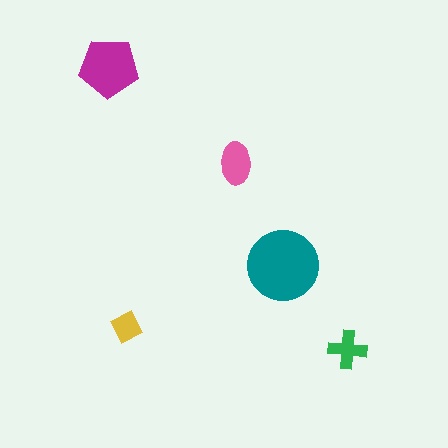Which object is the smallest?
The yellow diamond.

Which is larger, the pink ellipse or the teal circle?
The teal circle.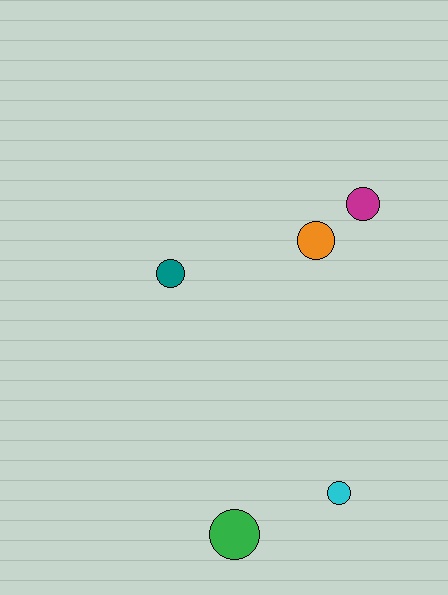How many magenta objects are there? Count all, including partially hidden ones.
There is 1 magenta object.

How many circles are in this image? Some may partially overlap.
There are 5 circles.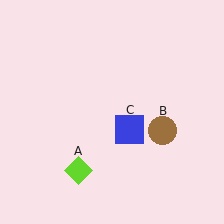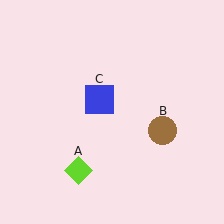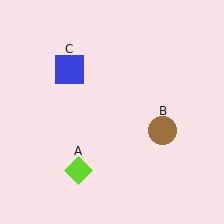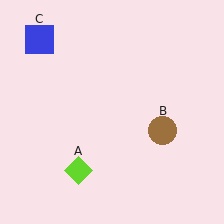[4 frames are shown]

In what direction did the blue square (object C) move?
The blue square (object C) moved up and to the left.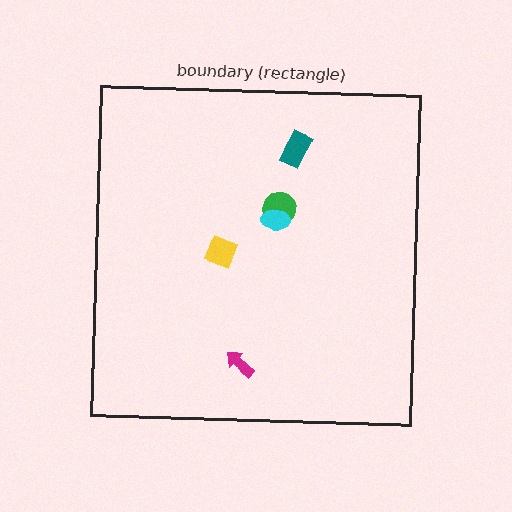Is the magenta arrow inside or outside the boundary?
Inside.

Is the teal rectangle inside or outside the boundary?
Inside.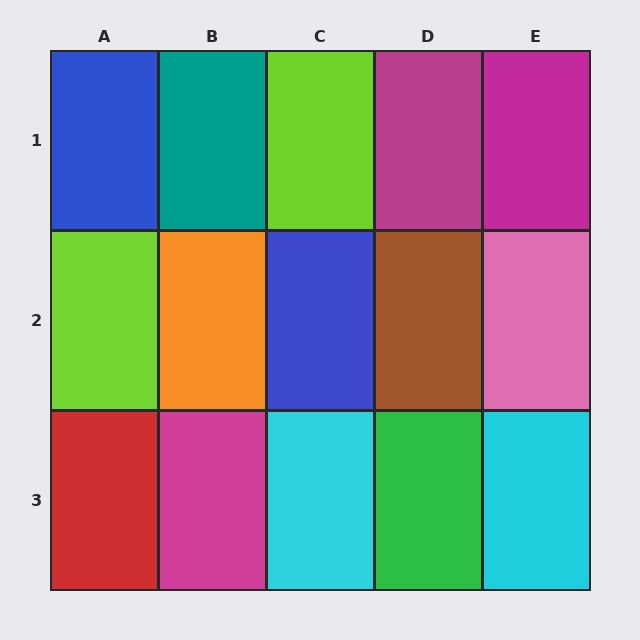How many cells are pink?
1 cell is pink.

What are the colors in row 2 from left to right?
Lime, orange, blue, brown, pink.